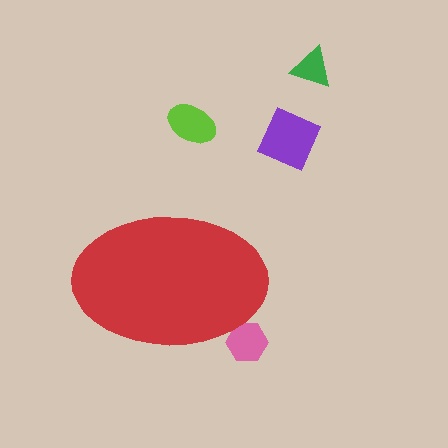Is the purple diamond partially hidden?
No, the purple diamond is fully visible.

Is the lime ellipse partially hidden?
No, the lime ellipse is fully visible.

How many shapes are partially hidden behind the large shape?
1 shape is partially hidden.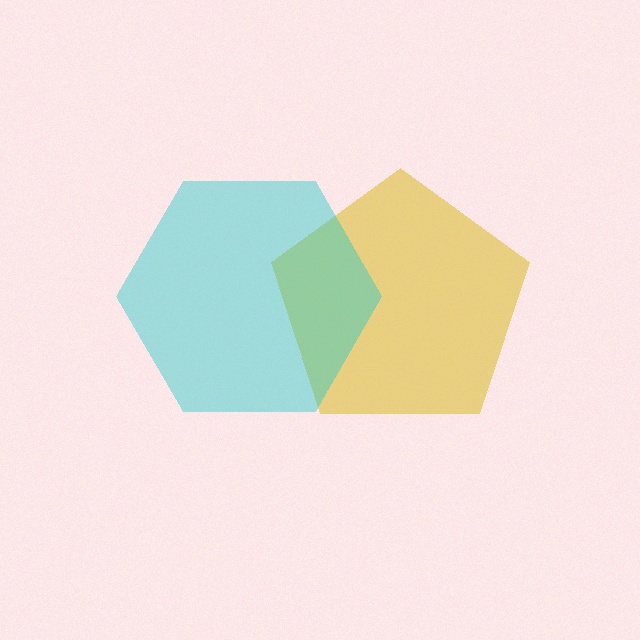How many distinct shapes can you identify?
There are 2 distinct shapes: a yellow pentagon, a cyan hexagon.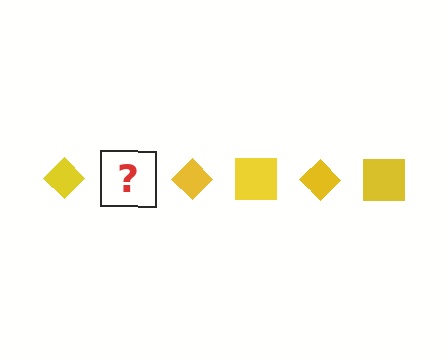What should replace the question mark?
The question mark should be replaced with a yellow square.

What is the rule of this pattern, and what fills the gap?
The rule is that the pattern cycles through diamond, square shapes in yellow. The gap should be filled with a yellow square.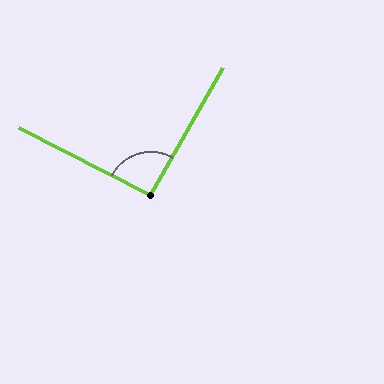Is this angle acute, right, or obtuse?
It is approximately a right angle.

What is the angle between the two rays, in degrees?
Approximately 93 degrees.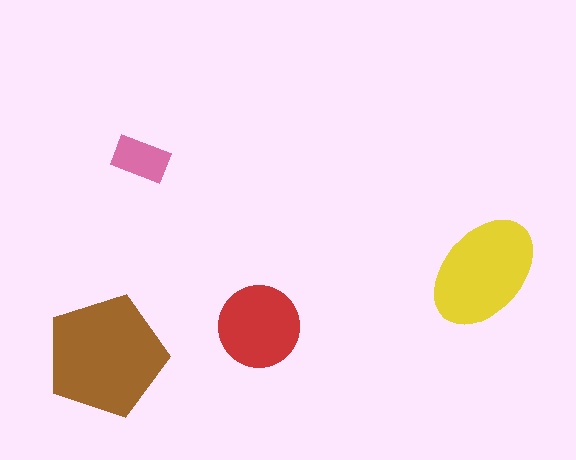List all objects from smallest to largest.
The pink rectangle, the red circle, the yellow ellipse, the brown pentagon.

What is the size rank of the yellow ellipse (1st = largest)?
2nd.